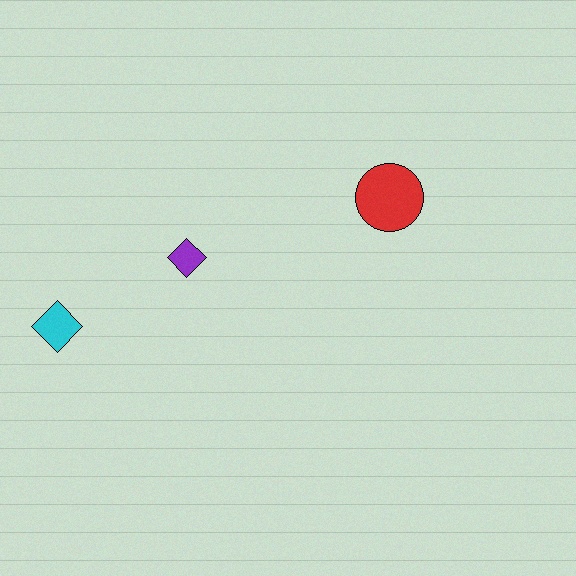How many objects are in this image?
There are 3 objects.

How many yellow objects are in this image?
There are no yellow objects.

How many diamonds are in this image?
There are 2 diamonds.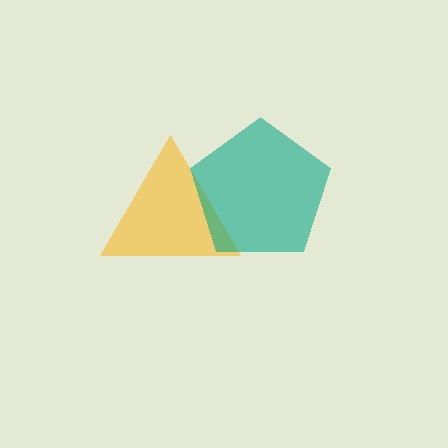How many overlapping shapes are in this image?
There are 2 overlapping shapes in the image.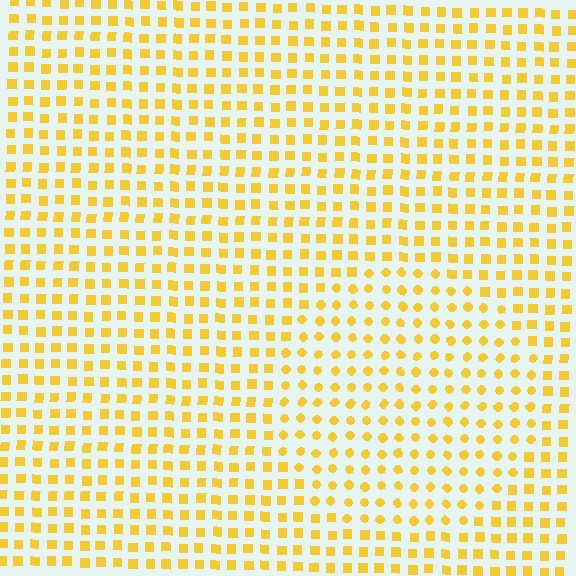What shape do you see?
I see a circle.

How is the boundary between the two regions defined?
The boundary is defined by a change in element shape: circles inside vs. squares outside. All elements share the same color and spacing.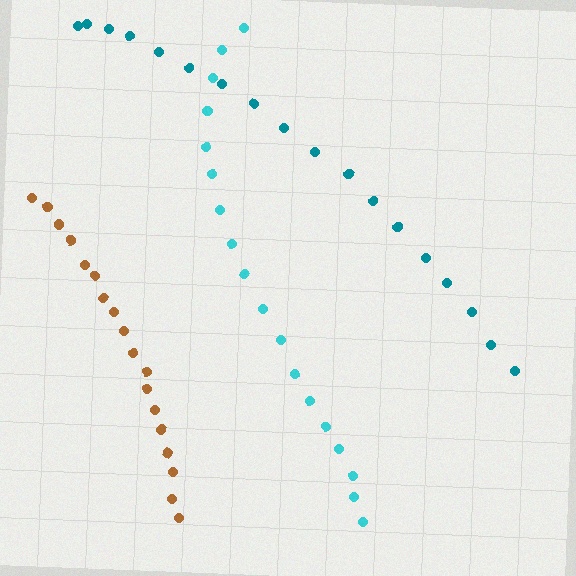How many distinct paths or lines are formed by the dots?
There are 3 distinct paths.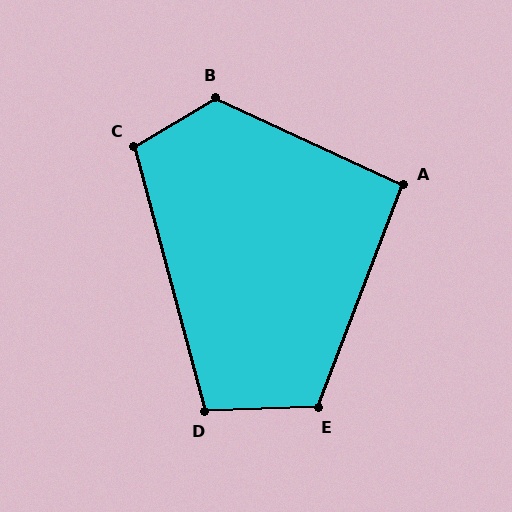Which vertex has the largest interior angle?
B, at approximately 124 degrees.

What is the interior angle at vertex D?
Approximately 103 degrees (obtuse).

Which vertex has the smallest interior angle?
A, at approximately 94 degrees.